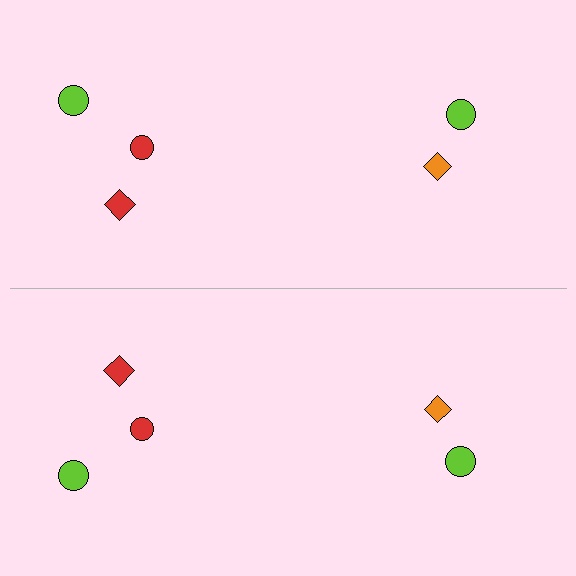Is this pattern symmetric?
Yes, this pattern has bilateral (reflection) symmetry.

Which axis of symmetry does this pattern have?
The pattern has a horizontal axis of symmetry running through the center of the image.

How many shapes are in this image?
There are 10 shapes in this image.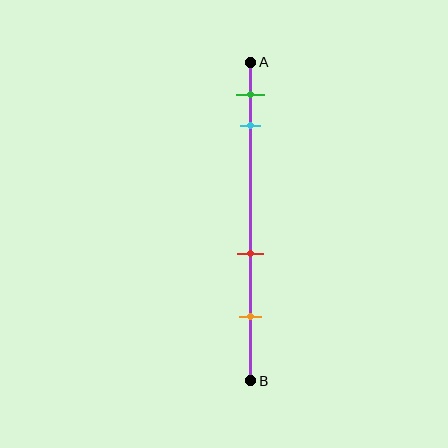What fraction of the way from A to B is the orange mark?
The orange mark is approximately 80% (0.8) of the way from A to B.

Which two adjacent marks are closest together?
The green and cyan marks are the closest adjacent pair.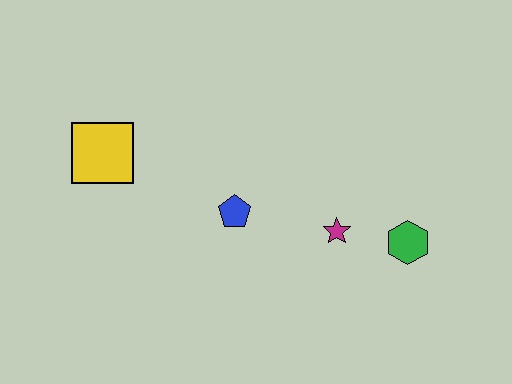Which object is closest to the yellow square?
The blue pentagon is closest to the yellow square.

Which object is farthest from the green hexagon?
The yellow square is farthest from the green hexagon.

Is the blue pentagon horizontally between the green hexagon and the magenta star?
No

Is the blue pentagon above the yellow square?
No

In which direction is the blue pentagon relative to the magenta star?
The blue pentagon is to the left of the magenta star.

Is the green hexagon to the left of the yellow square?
No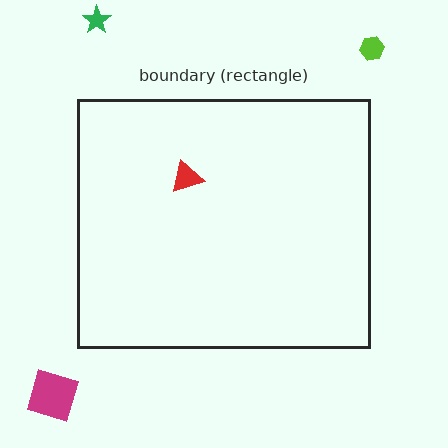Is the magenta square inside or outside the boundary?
Outside.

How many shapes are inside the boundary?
1 inside, 3 outside.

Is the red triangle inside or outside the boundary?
Inside.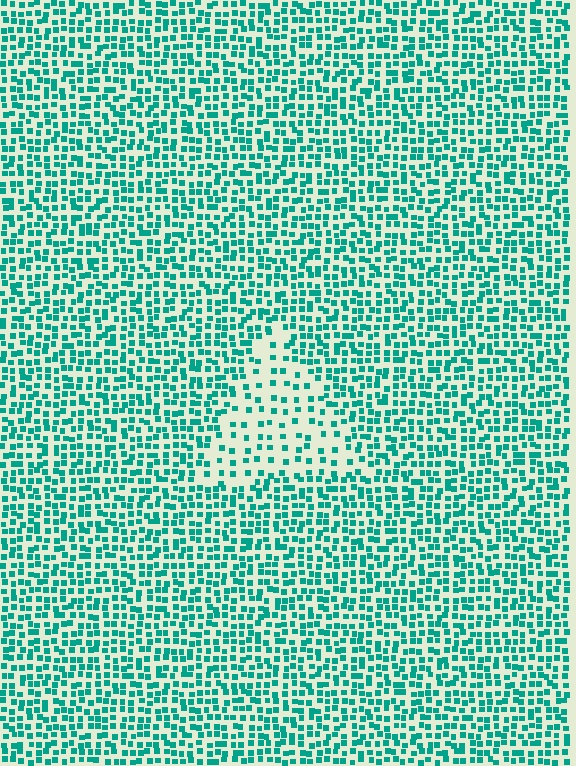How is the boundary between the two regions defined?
The boundary is defined by a change in element density (approximately 2.2x ratio). All elements are the same color, size, and shape.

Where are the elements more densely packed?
The elements are more densely packed outside the triangle boundary.